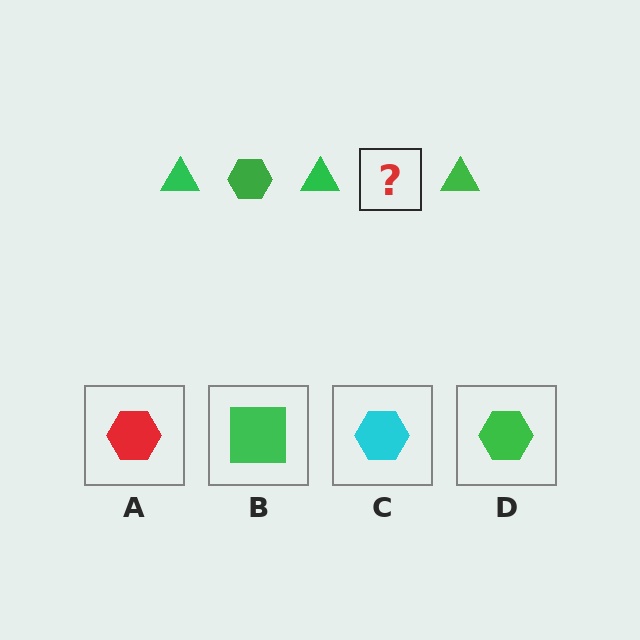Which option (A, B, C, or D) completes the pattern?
D.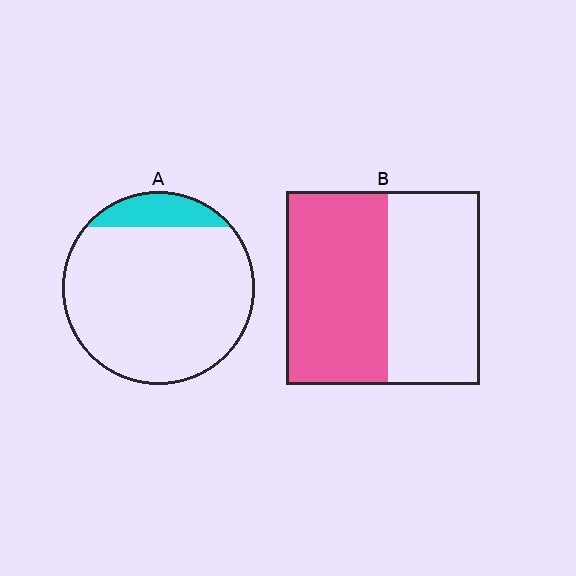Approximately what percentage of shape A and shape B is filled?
A is approximately 15% and B is approximately 55%.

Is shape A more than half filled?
No.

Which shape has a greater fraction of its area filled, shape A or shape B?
Shape B.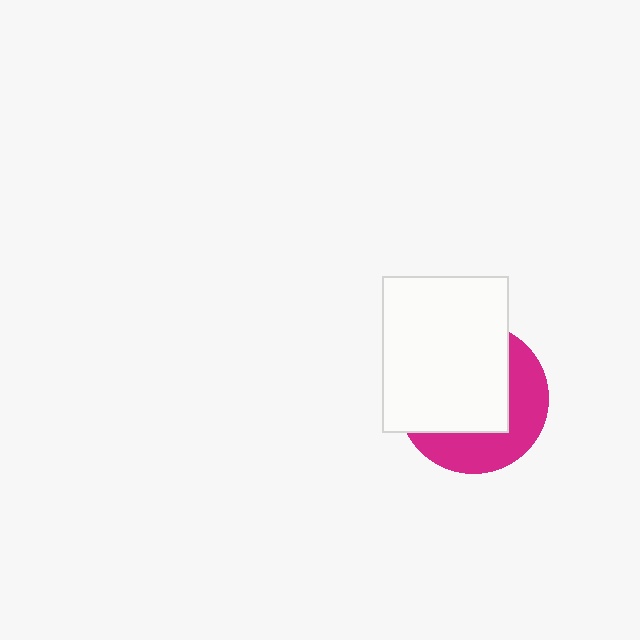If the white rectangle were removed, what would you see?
You would see the complete magenta circle.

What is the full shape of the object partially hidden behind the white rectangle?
The partially hidden object is a magenta circle.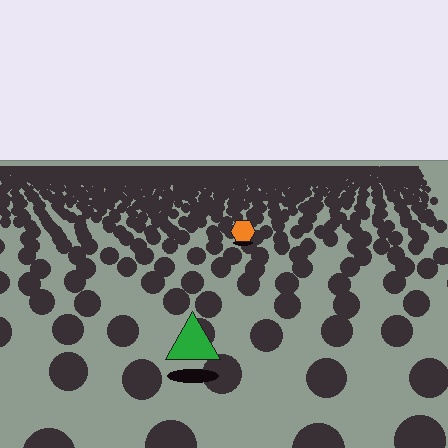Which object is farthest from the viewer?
The orange hexagon is farthest from the viewer. It appears smaller and the ground texture around it is denser.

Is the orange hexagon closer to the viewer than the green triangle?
No. The green triangle is closer — you can tell from the texture gradient: the ground texture is coarser near it.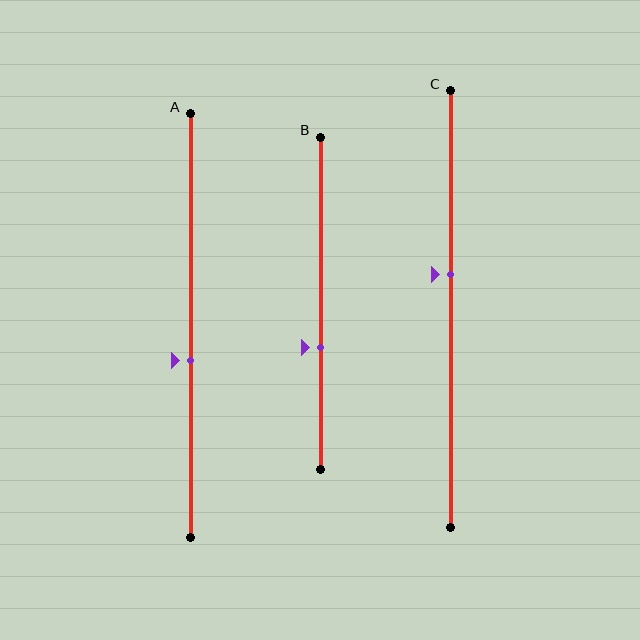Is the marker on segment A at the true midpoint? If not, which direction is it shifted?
No, the marker on segment A is shifted downward by about 8% of the segment length.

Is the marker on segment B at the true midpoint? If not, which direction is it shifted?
No, the marker on segment B is shifted downward by about 13% of the segment length.